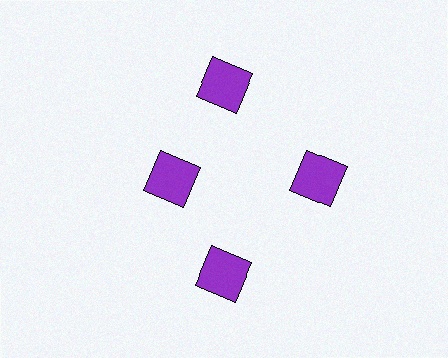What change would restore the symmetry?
The symmetry would be restored by moving it outward, back onto the ring so that all 4 squares sit at equal angles and equal distance from the center.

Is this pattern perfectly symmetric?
No. The 4 purple squares are arranged in a ring, but one element near the 9 o'clock position is pulled inward toward the center, breaking the 4-fold rotational symmetry.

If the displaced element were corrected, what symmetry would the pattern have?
It would have 4-fold rotational symmetry — the pattern would map onto itself every 90 degrees.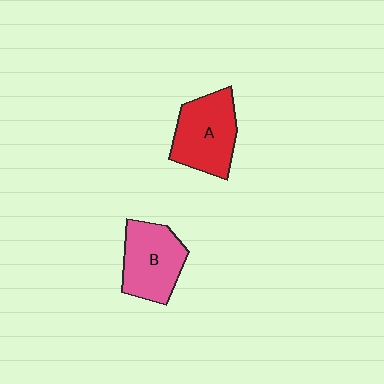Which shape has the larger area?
Shape A (red).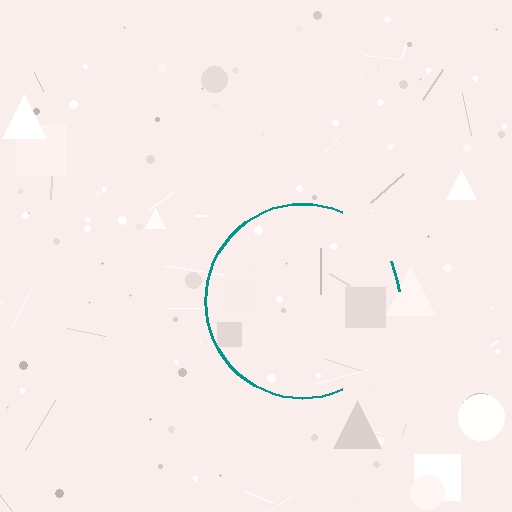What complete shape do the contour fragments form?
The contour fragments form a circle.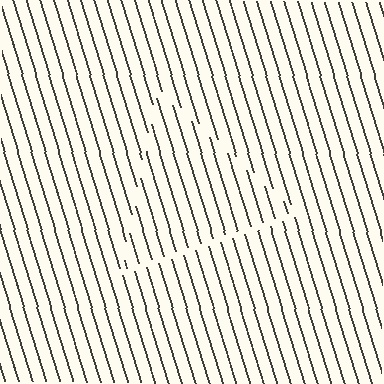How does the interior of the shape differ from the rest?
The interior of the shape contains the same grating, shifted by half a period — the contour is defined by the phase discontinuity where line-ends from the inner and outer gratings abut.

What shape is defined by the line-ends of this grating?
An illusory triangle. The interior of the shape contains the same grating, shifted by half a period — the contour is defined by the phase discontinuity where line-ends from the inner and outer gratings abut.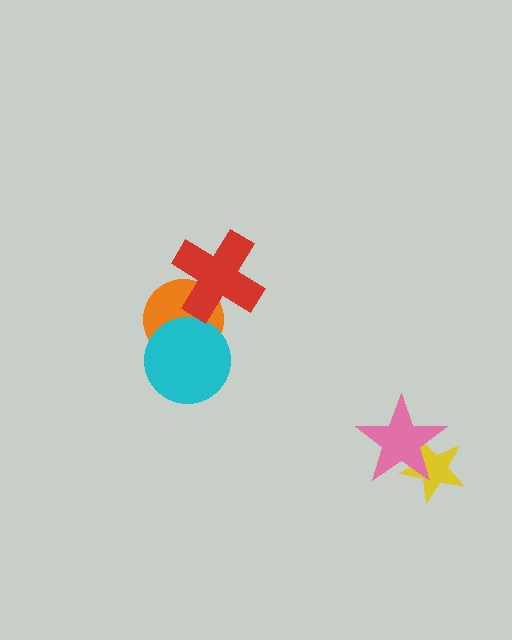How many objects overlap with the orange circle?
2 objects overlap with the orange circle.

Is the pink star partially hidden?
No, no other shape covers it.